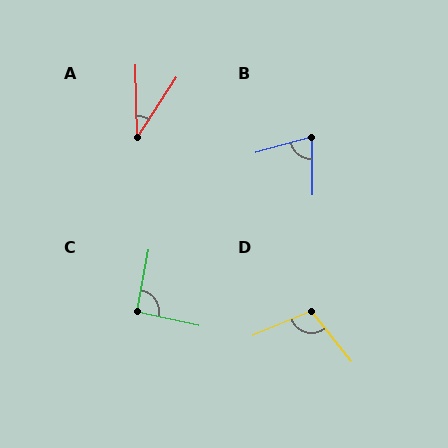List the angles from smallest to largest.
A (35°), B (75°), C (91°), D (106°).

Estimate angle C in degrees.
Approximately 91 degrees.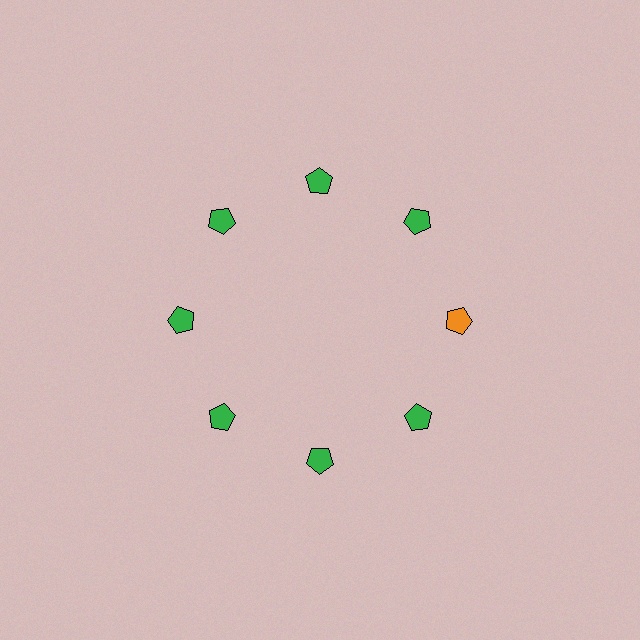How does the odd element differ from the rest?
It has a different color: orange instead of green.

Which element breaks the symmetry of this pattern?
The orange pentagon at roughly the 3 o'clock position breaks the symmetry. All other shapes are green pentagons.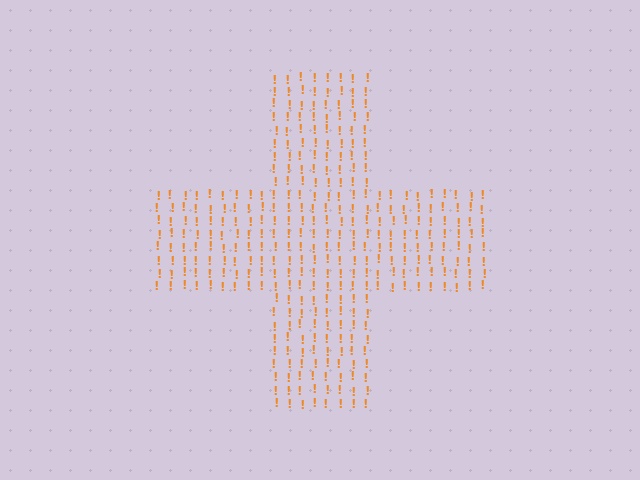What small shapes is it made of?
It is made of small exclamation marks.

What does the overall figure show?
The overall figure shows a cross.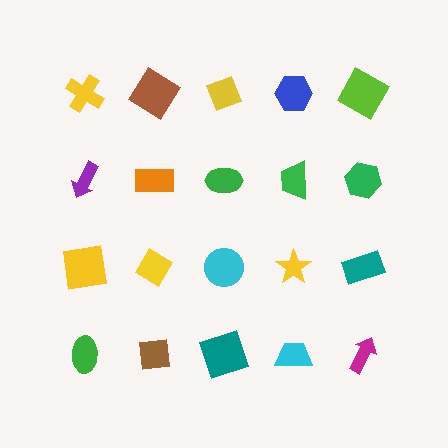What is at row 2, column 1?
A purple arrow.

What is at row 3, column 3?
A cyan circle.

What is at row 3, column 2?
A yellow diamond.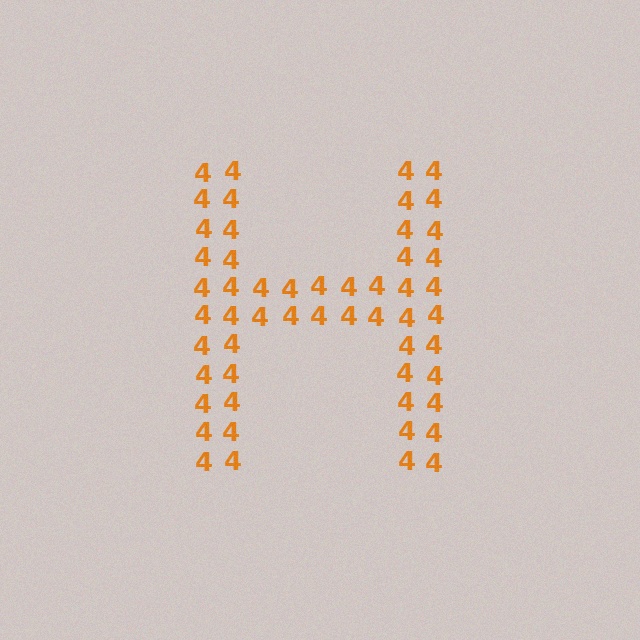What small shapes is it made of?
It is made of small digit 4's.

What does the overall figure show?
The overall figure shows the letter H.